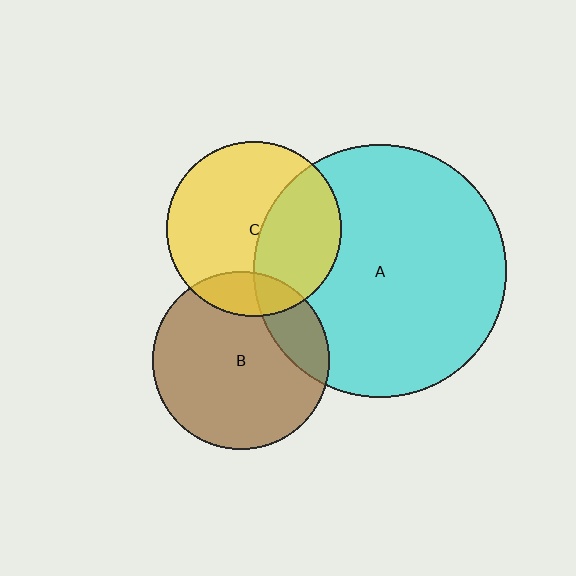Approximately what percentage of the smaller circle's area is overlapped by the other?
Approximately 20%.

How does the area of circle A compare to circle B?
Approximately 2.0 times.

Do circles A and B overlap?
Yes.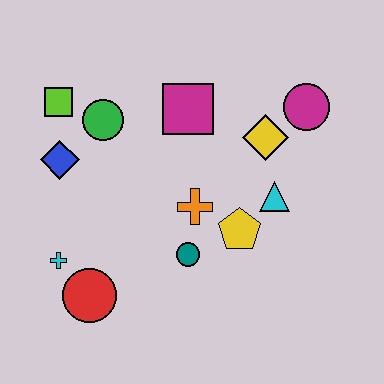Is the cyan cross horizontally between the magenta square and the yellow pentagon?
No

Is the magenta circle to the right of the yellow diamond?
Yes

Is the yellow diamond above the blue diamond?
Yes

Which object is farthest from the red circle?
The magenta circle is farthest from the red circle.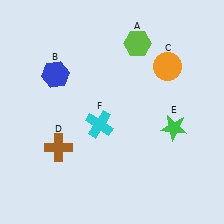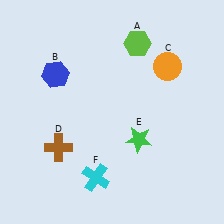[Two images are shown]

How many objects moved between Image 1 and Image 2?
2 objects moved between the two images.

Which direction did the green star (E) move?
The green star (E) moved left.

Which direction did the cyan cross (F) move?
The cyan cross (F) moved down.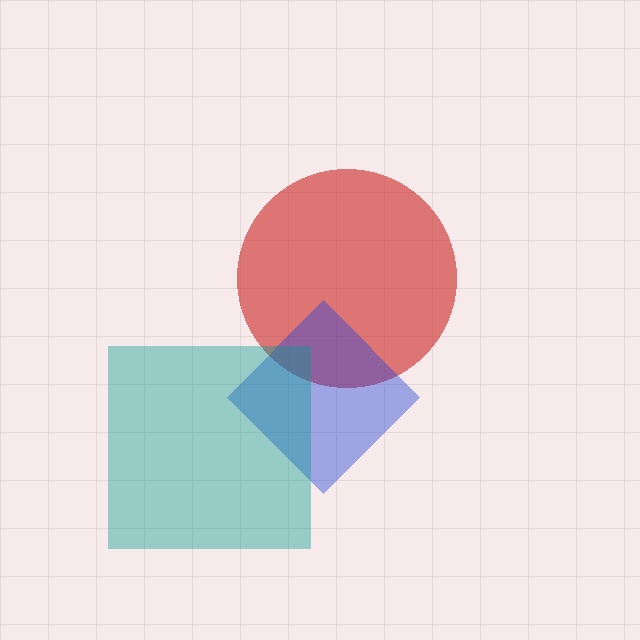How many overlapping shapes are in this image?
There are 3 overlapping shapes in the image.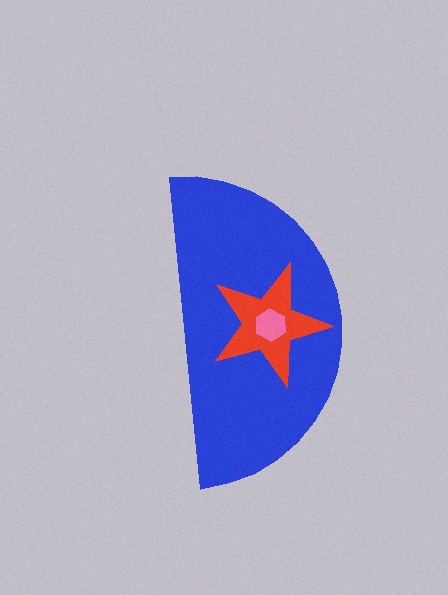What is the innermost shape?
The pink hexagon.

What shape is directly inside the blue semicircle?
The red star.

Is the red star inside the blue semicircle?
Yes.